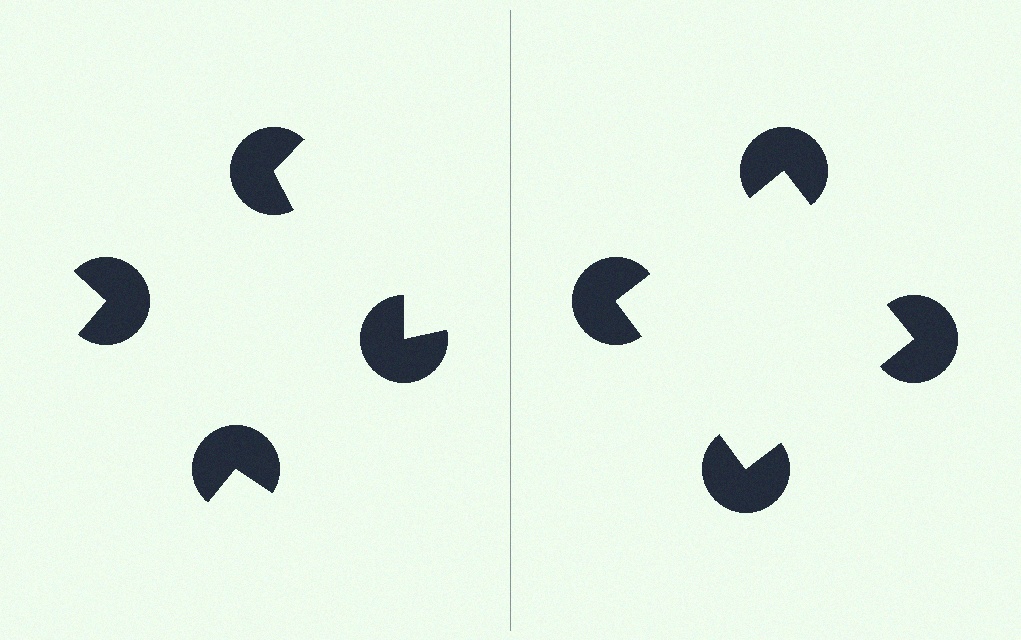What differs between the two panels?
The pac-man discs are positioned identically on both sides; only the wedge orientations differ. On the right they align to a square; on the left they are misaligned.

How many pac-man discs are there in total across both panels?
8 — 4 on each side.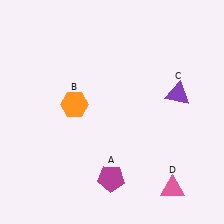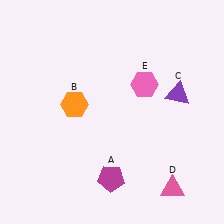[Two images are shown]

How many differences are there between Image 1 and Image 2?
There is 1 difference between the two images.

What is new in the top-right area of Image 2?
A pink hexagon (E) was added in the top-right area of Image 2.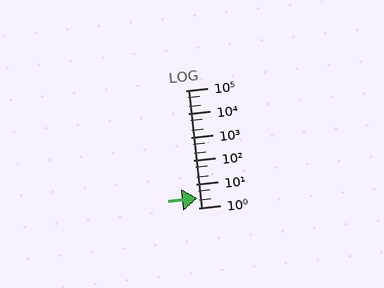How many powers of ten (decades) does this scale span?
The scale spans 5 decades, from 1 to 100000.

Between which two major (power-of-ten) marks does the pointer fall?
The pointer is between 1 and 10.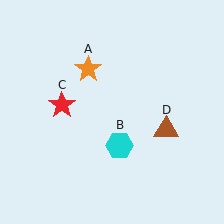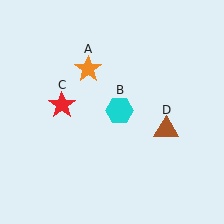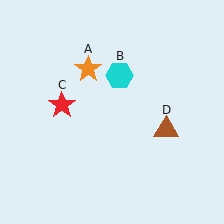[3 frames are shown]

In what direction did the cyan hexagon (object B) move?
The cyan hexagon (object B) moved up.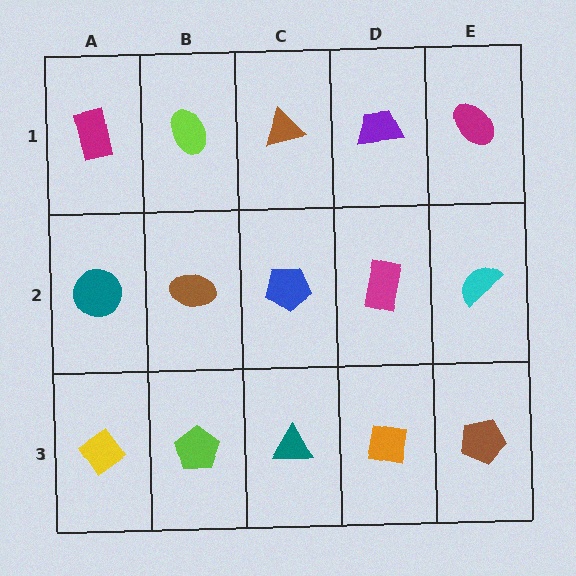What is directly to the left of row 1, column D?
A brown triangle.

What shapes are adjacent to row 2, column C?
A brown triangle (row 1, column C), a teal triangle (row 3, column C), a brown ellipse (row 2, column B), a magenta rectangle (row 2, column D).